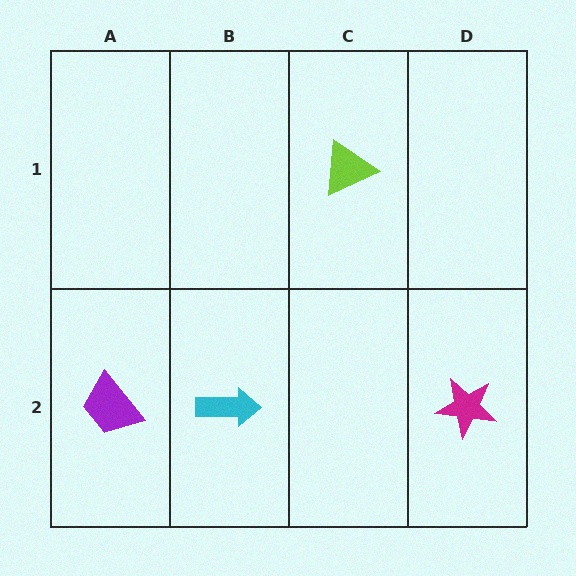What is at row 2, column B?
A cyan arrow.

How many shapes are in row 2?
3 shapes.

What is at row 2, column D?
A magenta star.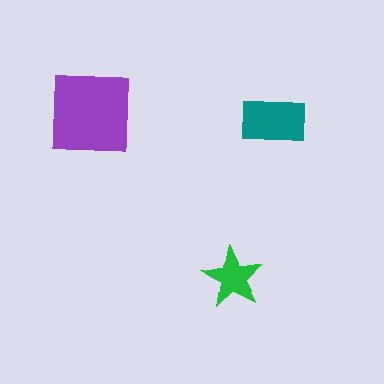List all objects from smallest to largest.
The green star, the teal rectangle, the purple square.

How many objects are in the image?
There are 3 objects in the image.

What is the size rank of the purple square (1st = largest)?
1st.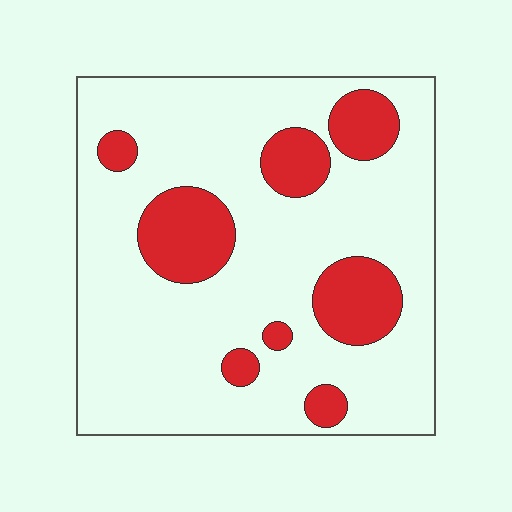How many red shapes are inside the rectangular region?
8.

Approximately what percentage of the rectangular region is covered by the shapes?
Approximately 20%.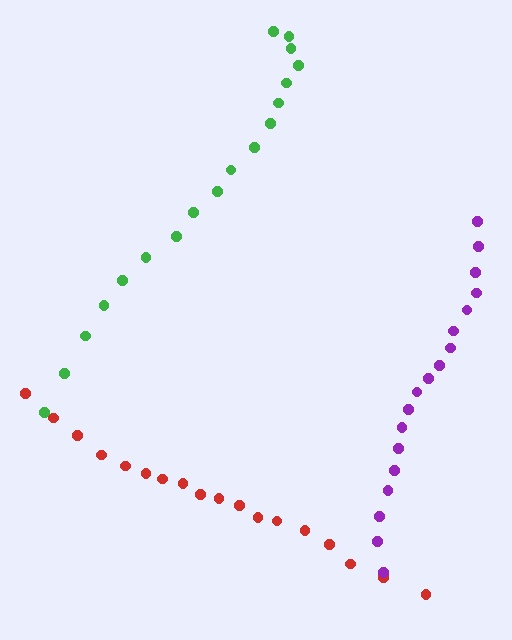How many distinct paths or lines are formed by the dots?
There are 3 distinct paths.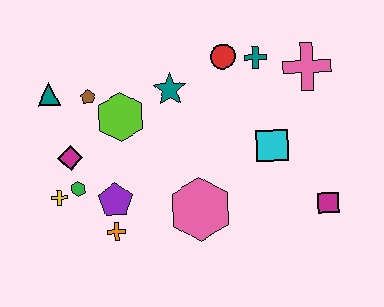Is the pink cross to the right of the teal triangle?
Yes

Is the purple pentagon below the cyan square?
Yes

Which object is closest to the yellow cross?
The green hexagon is closest to the yellow cross.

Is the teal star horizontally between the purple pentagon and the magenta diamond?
No